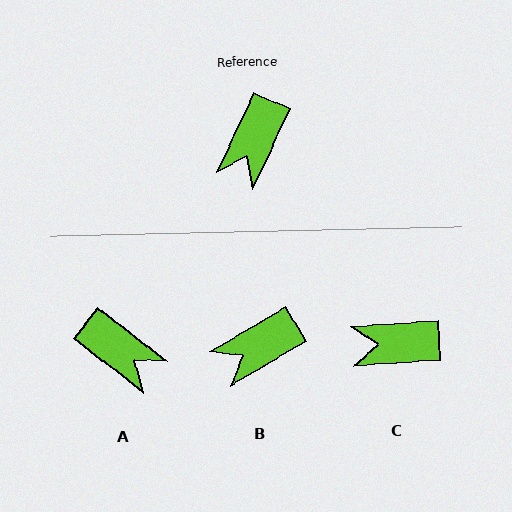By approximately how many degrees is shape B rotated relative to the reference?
Approximately 35 degrees clockwise.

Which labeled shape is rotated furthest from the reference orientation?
A, about 77 degrees away.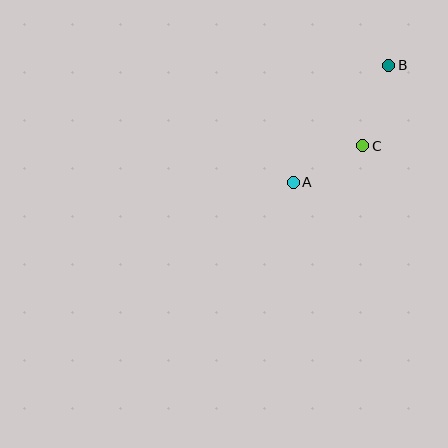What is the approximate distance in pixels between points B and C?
The distance between B and C is approximately 84 pixels.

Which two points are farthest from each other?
Points A and B are farthest from each other.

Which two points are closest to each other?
Points A and C are closest to each other.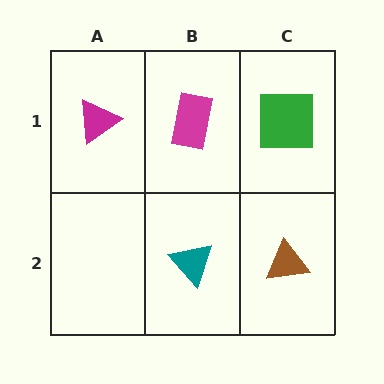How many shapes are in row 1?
3 shapes.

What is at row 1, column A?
A magenta triangle.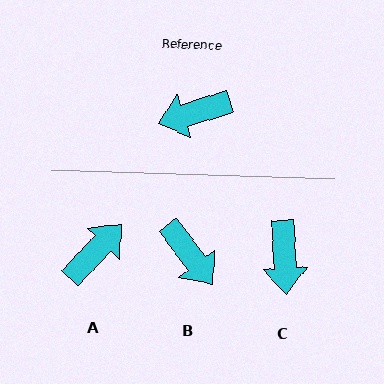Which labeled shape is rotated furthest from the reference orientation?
A, about 151 degrees away.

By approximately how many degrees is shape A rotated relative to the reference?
Approximately 151 degrees clockwise.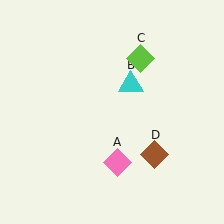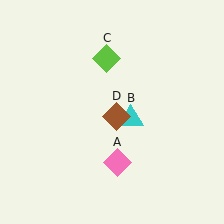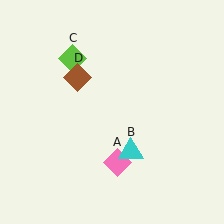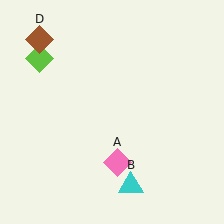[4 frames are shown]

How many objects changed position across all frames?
3 objects changed position: cyan triangle (object B), lime diamond (object C), brown diamond (object D).